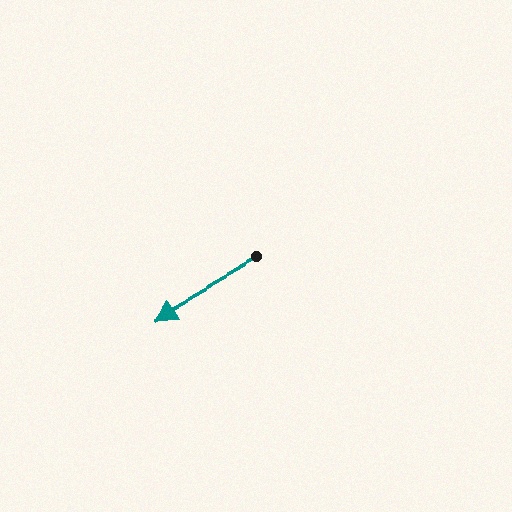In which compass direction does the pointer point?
Southwest.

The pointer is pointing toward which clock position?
Roughly 8 o'clock.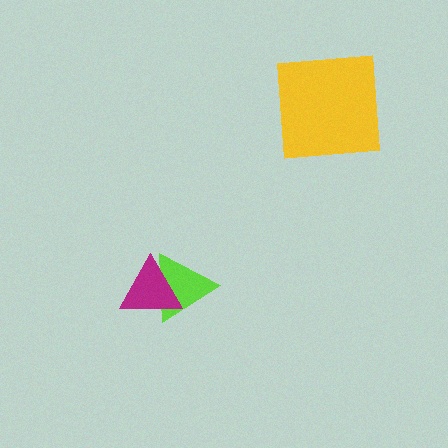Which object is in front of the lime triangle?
The magenta triangle is in front of the lime triangle.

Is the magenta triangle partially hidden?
No, no other shape covers it.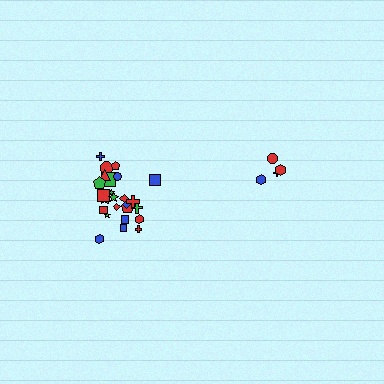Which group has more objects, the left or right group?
The left group.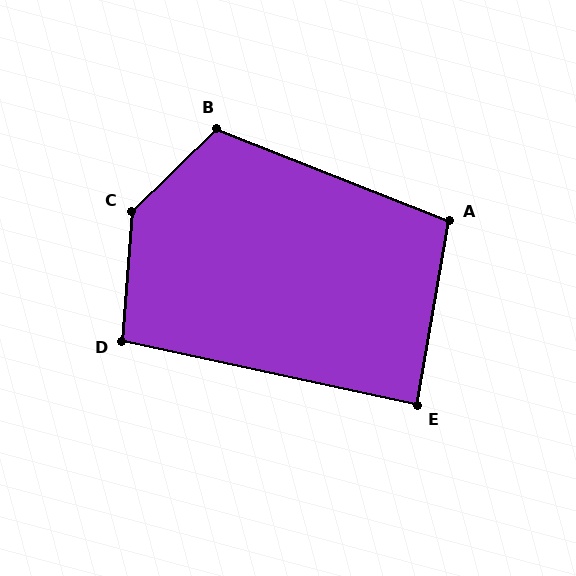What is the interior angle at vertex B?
Approximately 114 degrees (obtuse).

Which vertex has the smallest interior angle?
E, at approximately 88 degrees.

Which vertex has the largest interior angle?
C, at approximately 138 degrees.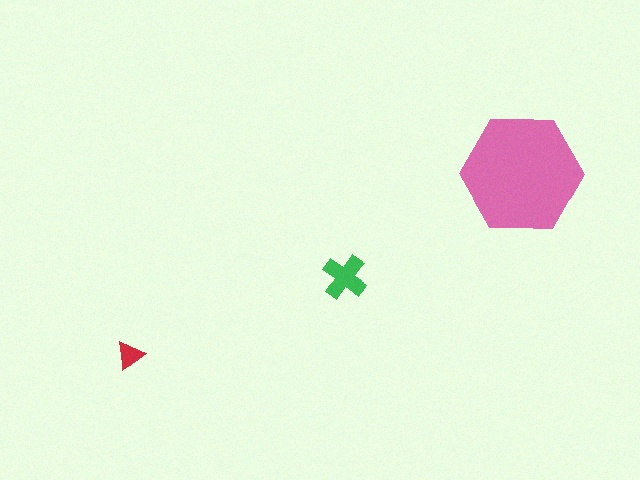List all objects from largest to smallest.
The pink hexagon, the green cross, the red triangle.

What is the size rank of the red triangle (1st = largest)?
3rd.